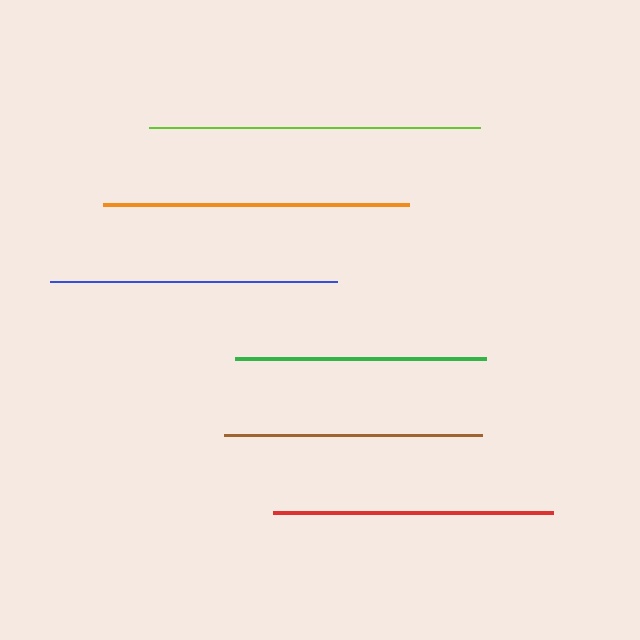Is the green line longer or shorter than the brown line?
The brown line is longer than the green line.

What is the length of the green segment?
The green segment is approximately 251 pixels long.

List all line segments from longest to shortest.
From longest to shortest: lime, orange, blue, red, brown, green.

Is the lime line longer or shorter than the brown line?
The lime line is longer than the brown line.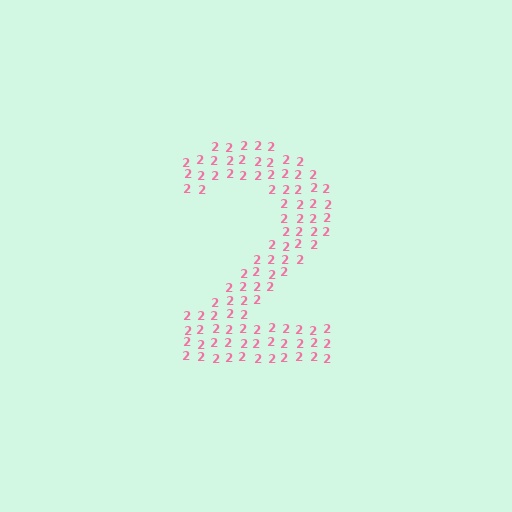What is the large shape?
The large shape is the digit 2.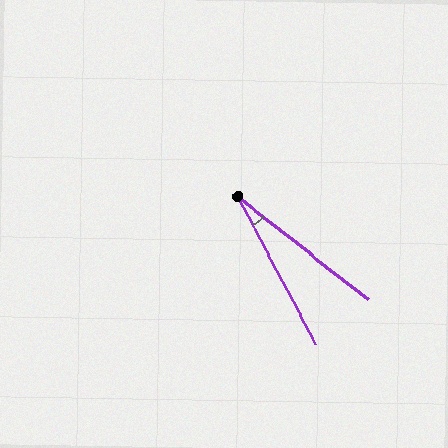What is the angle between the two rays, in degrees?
Approximately 24 degrees.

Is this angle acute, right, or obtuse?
It is acute.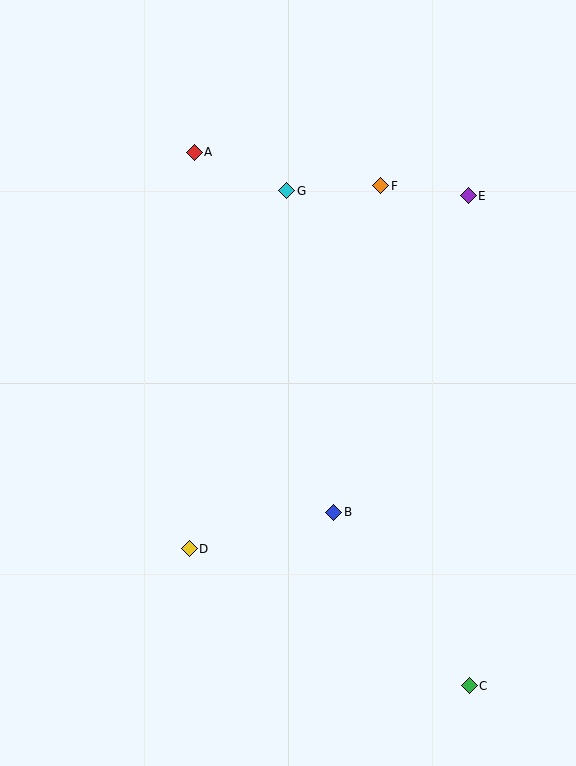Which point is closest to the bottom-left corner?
Point D is closest to the bottom-left corner.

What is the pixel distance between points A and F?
The distance between A and F is 189 pixels.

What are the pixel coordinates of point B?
Point B is at (334, 512).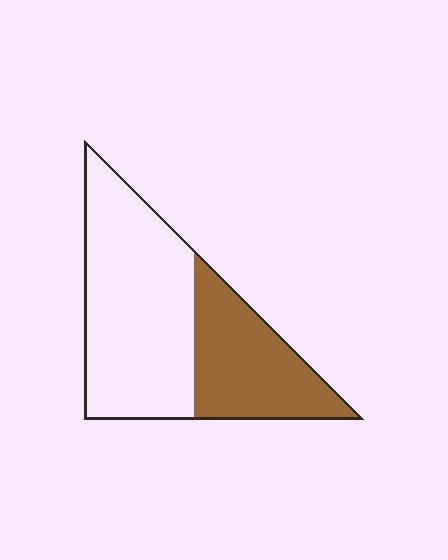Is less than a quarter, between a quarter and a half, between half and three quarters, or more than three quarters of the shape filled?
Between a quarter and a half.